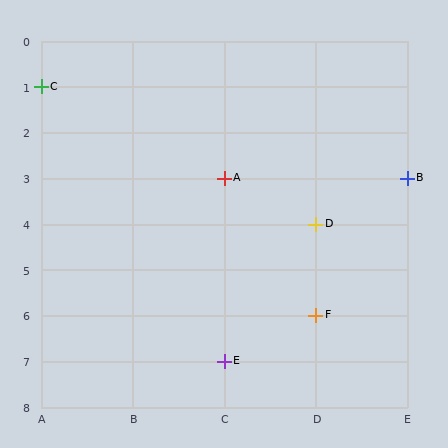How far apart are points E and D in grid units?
Points E and D are 1 column and 3 rows apart (about 3.2 grid units diagonally).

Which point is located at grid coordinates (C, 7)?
Point E is at (C, 7).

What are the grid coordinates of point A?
Point A is at grid coordinates (C, 3).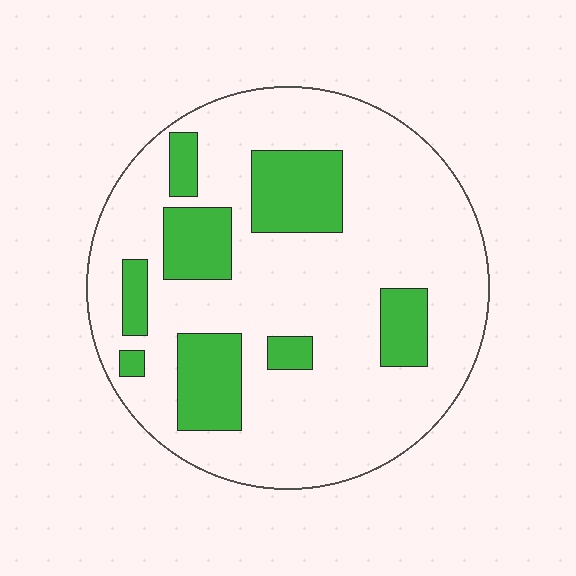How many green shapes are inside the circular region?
8.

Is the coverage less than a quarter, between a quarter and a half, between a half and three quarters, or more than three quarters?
Less than a quarter.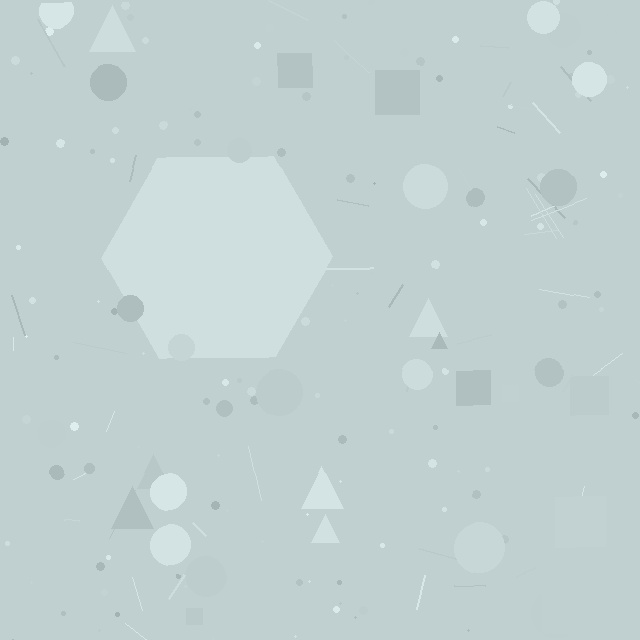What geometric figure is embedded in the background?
A hexagon is embedded in the background.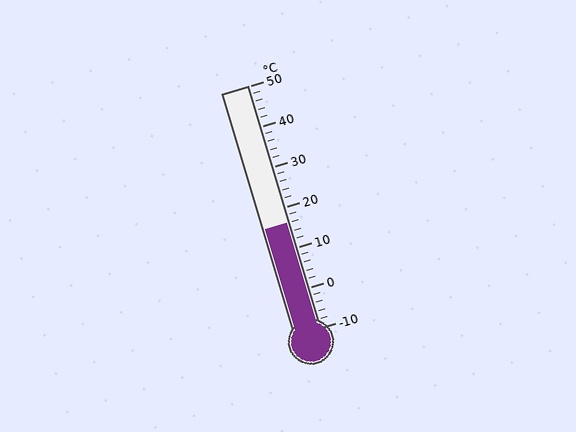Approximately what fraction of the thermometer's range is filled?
The thermometer is filled to approximately 45% of its range.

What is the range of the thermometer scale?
The thermometer scale ranges from -10°C to 50°C.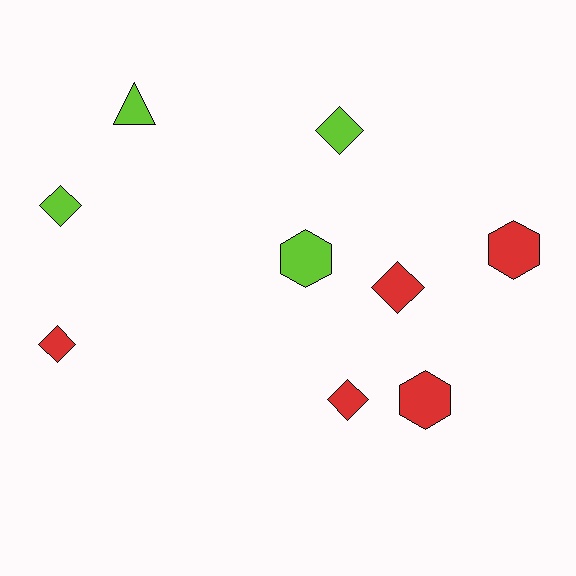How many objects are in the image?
There are 9 objects.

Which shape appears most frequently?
Diamond, with 5 objects.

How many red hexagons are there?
There are 2 red hexagons.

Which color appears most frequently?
Red, with 5 objects.